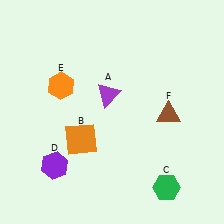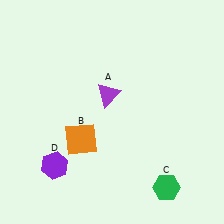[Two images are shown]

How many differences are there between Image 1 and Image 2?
There are 2 differences between the two images.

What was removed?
The brown triangle (F), the orange hexagon (E) were removed in Image 2.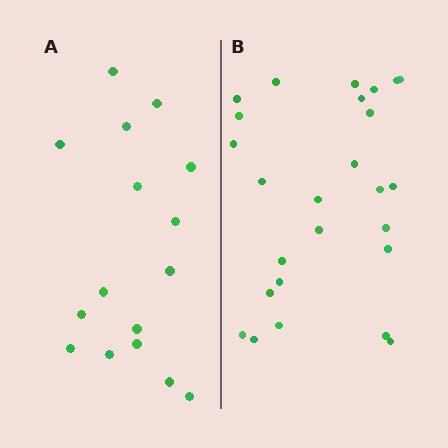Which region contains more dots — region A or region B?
Region B (the right region) has more dots.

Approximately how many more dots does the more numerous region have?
Region B has roughly 10 or so more dots than region A.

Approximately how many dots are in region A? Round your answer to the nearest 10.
About 20 dots. (The exact count is 16, which rounds to 20.)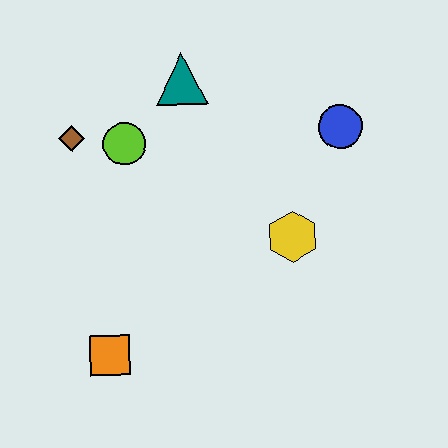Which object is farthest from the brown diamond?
The blue circle is farthest from the brown diamond.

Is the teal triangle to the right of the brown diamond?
Yes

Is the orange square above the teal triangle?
No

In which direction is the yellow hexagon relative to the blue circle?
The yellow hexagon is below the blue circle.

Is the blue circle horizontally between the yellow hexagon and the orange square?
No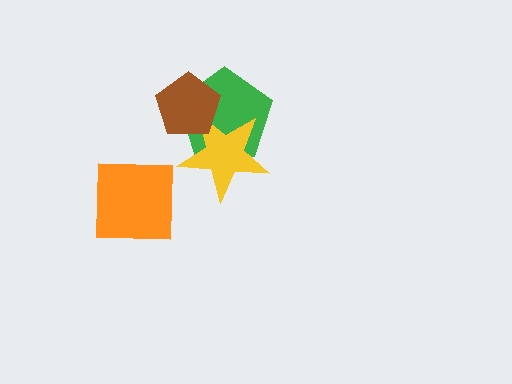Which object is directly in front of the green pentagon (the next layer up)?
The yellow star is directly in front of the green pentagon.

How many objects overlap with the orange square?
0 objects overlap with the orange square.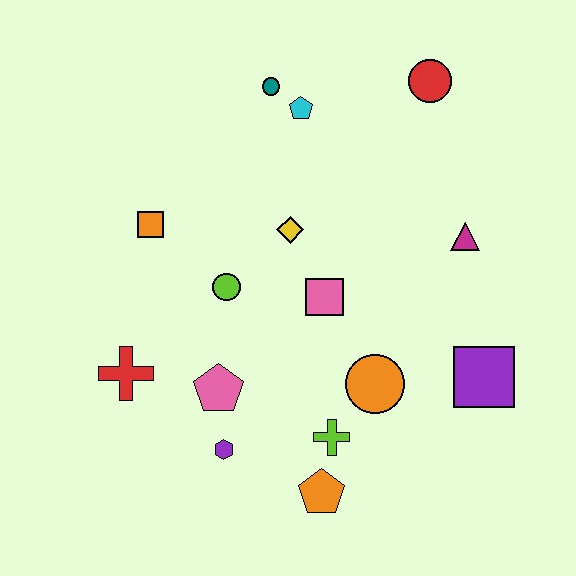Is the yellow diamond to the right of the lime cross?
No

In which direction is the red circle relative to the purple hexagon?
The red circle is above the purple hexagon.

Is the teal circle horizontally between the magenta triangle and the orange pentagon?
No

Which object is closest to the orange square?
The lime circle is closest to the orange square.